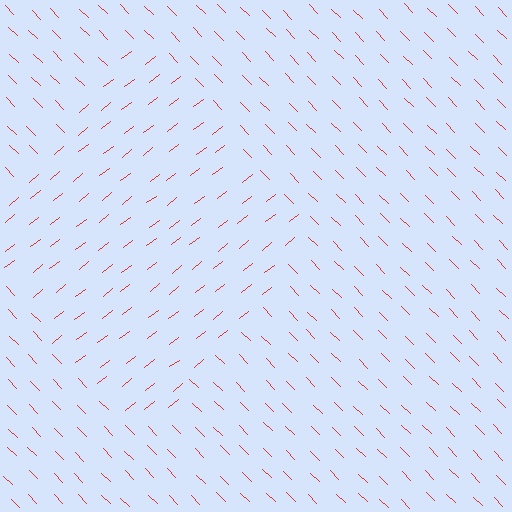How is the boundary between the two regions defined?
The boundary is defined purely by a change in line orientation (approximately 84 degrees difference). All lines are the same color and thickness.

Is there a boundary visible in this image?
Yes, there is a texture boundary formed by a change in line orientation.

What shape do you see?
I see a diamond.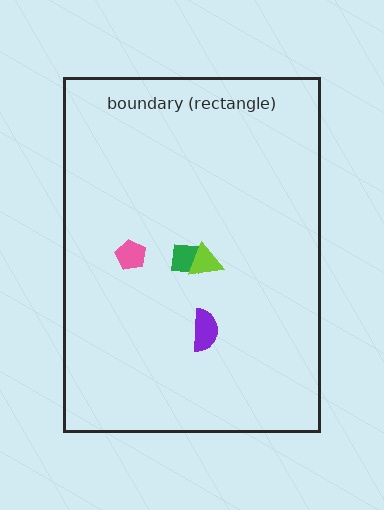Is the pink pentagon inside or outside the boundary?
Inside.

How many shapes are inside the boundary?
4 inside, 0 outside.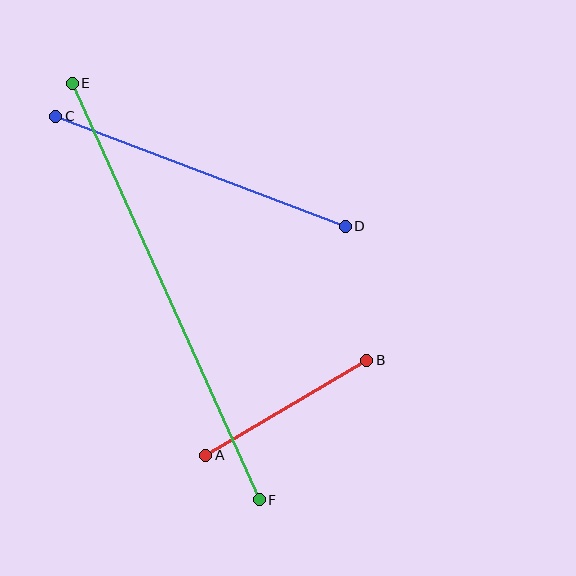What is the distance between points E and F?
The distance is approximately 457 pixels.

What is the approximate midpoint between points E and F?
The midpoint is at approximately (166, 292) pixels.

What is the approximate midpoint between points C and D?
The midpoint is at approximately (200, 171) pixels.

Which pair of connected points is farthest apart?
Points E and F are farthest apart.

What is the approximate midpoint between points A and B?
The midpoint is at approximately (286, 408) pixels.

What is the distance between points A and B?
The distance is approximately 187 pixels.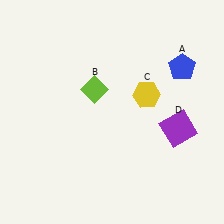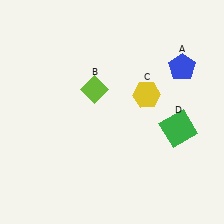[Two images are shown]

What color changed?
The square (D) changed from purple in Image 1 to green in Image 2.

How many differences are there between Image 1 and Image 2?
There is 1 difference between the two images.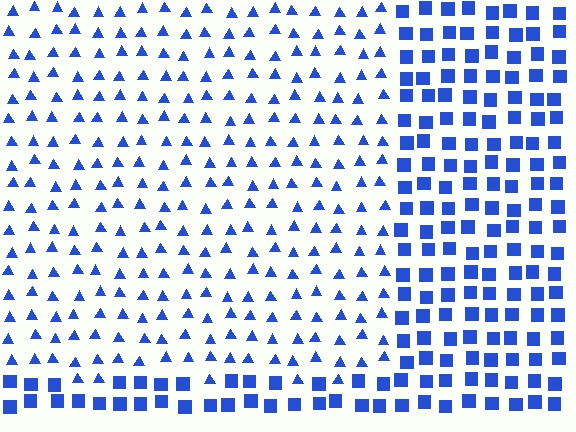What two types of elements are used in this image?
The image uses triangles inside the rectangle region and squares outside it.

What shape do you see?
I see a rectangle.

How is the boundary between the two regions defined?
The boundary is defined by a change in element shape: triangles inside vs. squares outside. All elements share the same color and spacing.